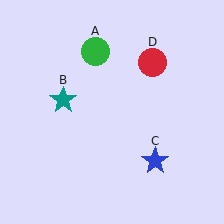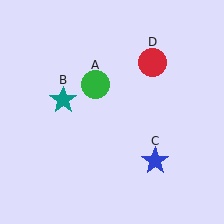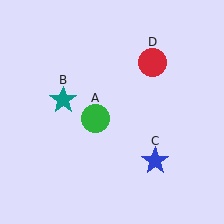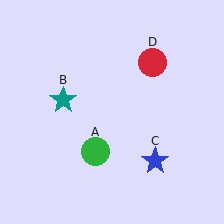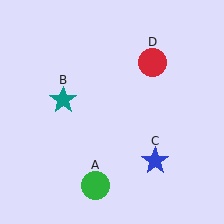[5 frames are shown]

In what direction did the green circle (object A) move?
The green circle (object A) moved down.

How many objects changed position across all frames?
1 object changed position: green circle (object A).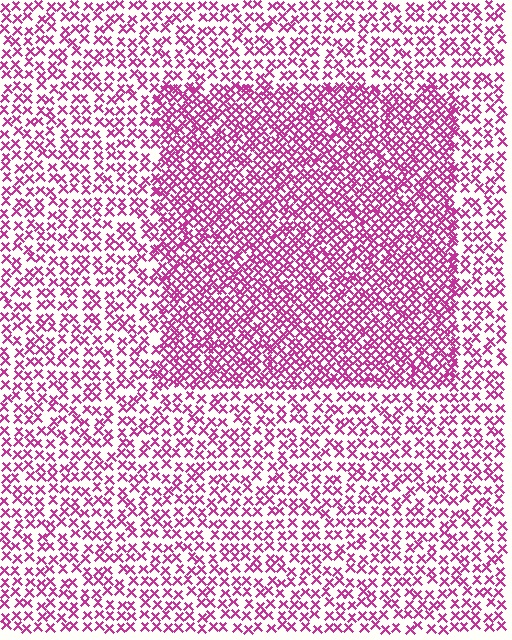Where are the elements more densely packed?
The elements are more densely packed inside the rectangle boundary.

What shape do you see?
I see a rectangle.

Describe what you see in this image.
The image contains small magenta elements arranged at two different densities. A rectangle-shaped region is visible where the elements are more densely packed than the surrounding area.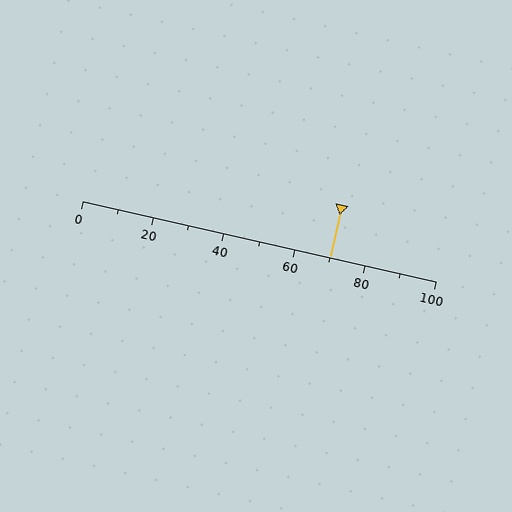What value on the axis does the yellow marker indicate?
The marker indicates approximately 70.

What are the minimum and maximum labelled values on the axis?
The axis runs from 0 to 100.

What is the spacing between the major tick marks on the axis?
The major ticks are spaced 20 apart.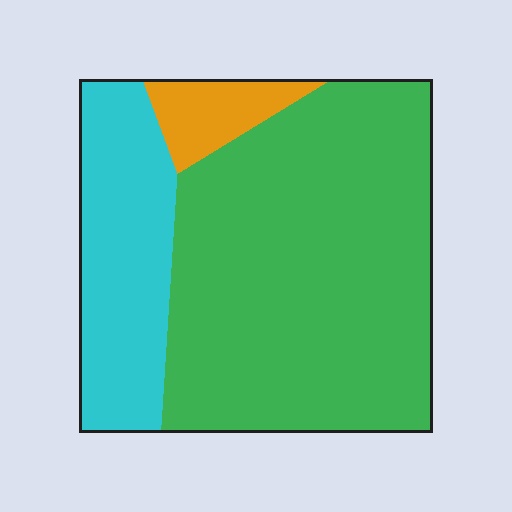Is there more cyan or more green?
Green.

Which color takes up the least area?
Orange, at roughly 5%.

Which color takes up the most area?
Green, at roughly 70%.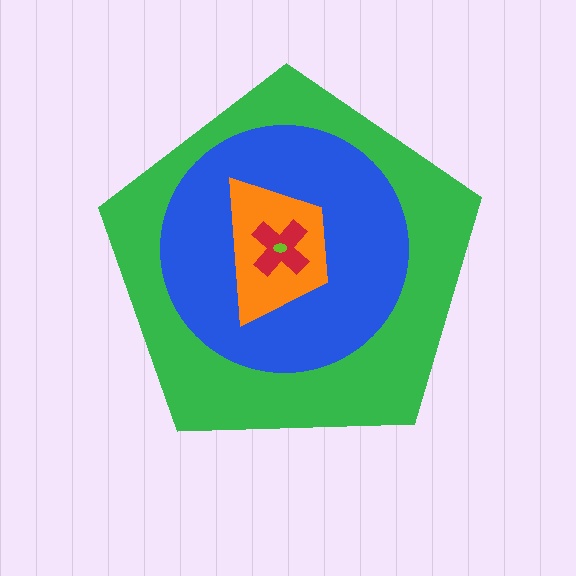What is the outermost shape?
The green pentagon.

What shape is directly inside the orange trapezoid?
The red cross.